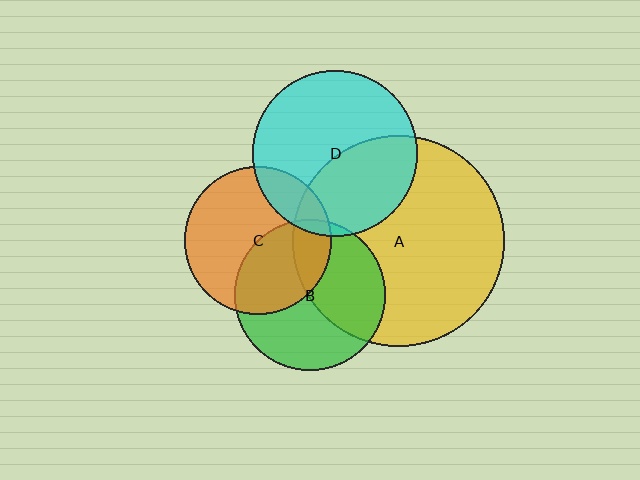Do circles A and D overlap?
Yes.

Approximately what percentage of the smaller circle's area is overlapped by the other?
Approximately 40%.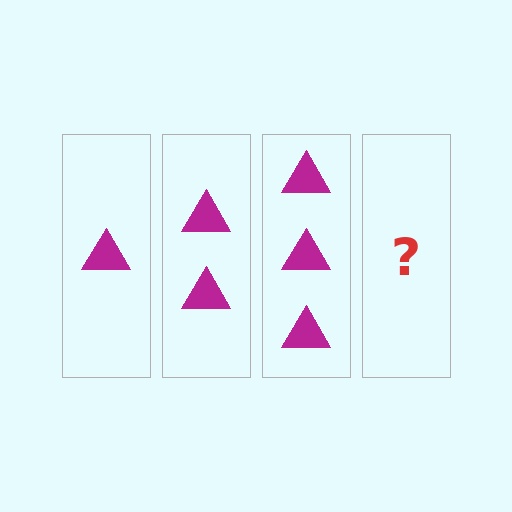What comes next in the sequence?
The next element should be 4 triangles.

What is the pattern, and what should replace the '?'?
The pattern is that each step adds one more triangle. The '?' should be 4 triangles.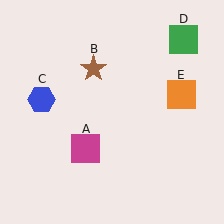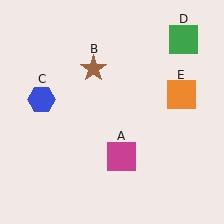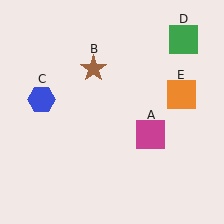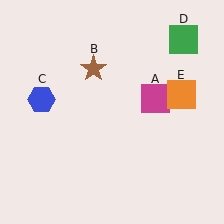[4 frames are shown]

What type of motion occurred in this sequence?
The magenta square (object A) rotated counterclockwise around the center of the scene.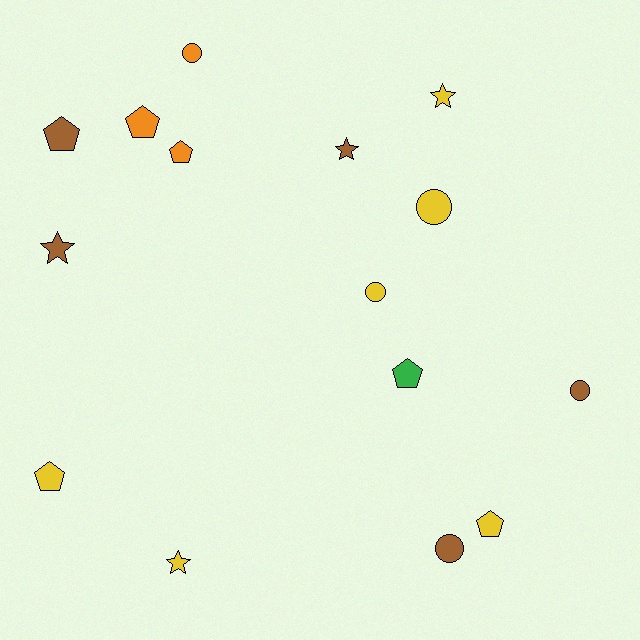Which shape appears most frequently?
Pentagon, with 6 objects.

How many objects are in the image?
There are 15 objects.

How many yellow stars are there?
There are 2 yellow stars.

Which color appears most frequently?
Yellow, with 6 objects.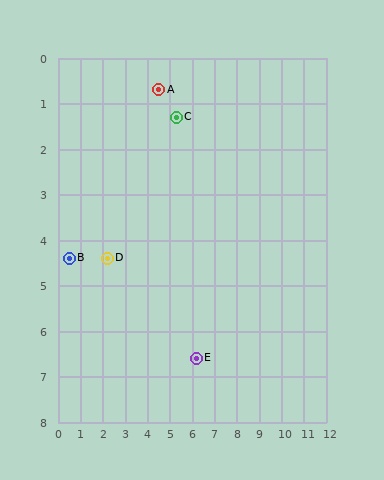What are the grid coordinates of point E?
Point E is at approximately (6.2, 6.6).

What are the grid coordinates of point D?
Point D is at approximately (2.2, 4.4).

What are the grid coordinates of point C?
Point C is at approximately (5.3, 1.3).